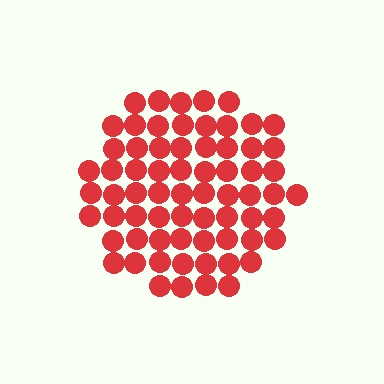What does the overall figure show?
The overall figure shows a circle.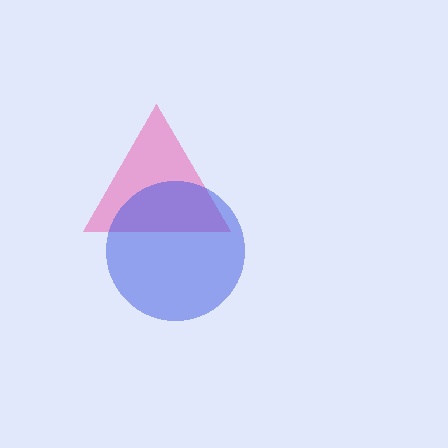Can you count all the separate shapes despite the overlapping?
Yes, there are 2 separate shapes.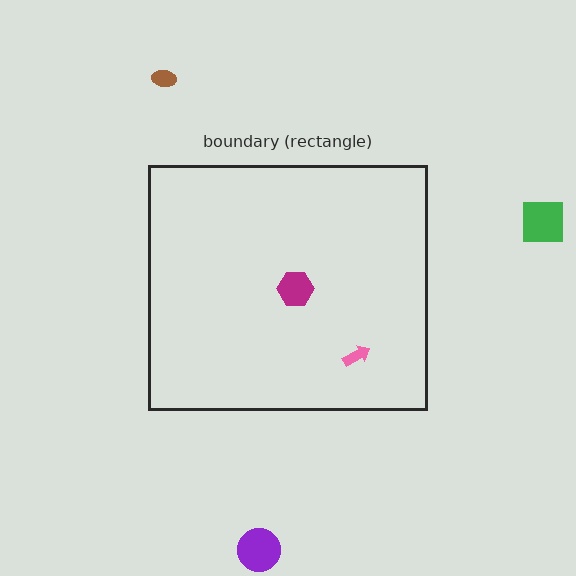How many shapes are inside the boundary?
2 inside, 3 outside.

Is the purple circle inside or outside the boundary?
Outside.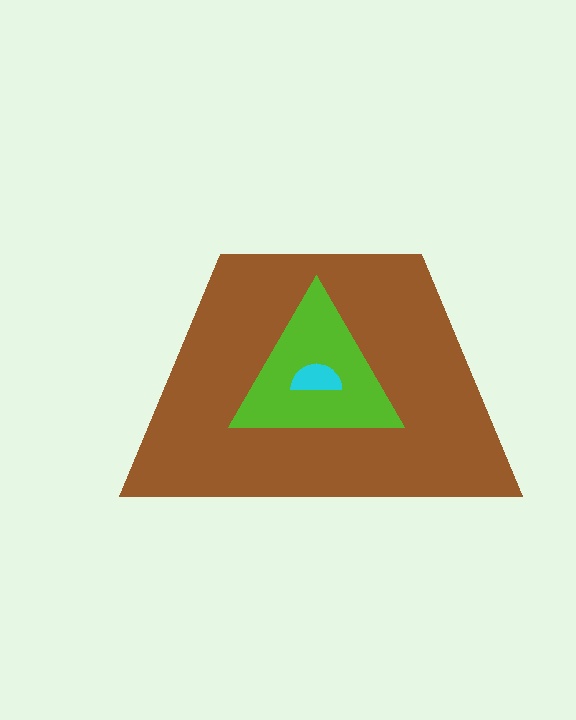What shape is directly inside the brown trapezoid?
The lime triangle.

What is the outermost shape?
The brown trapezoid.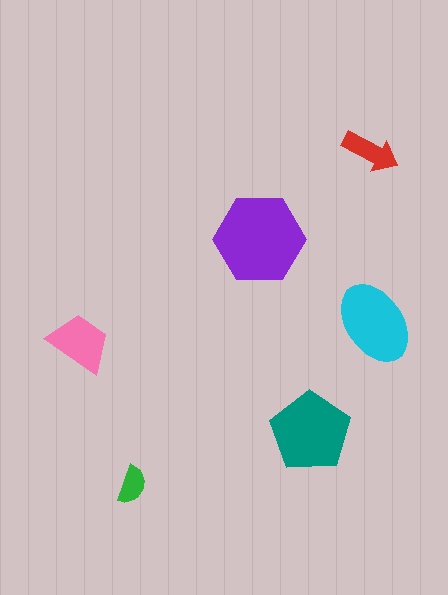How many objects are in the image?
There are 6 objects in the image.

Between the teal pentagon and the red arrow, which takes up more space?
The teal pentagon.